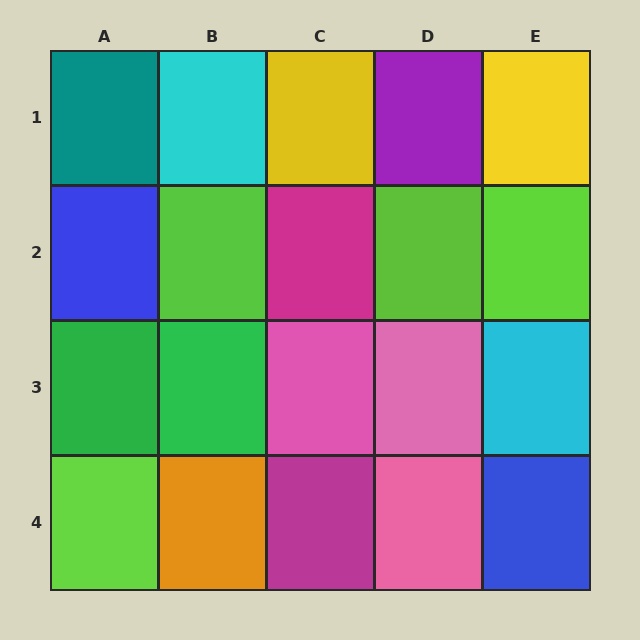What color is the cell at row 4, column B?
Orange.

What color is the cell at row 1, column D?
Purple.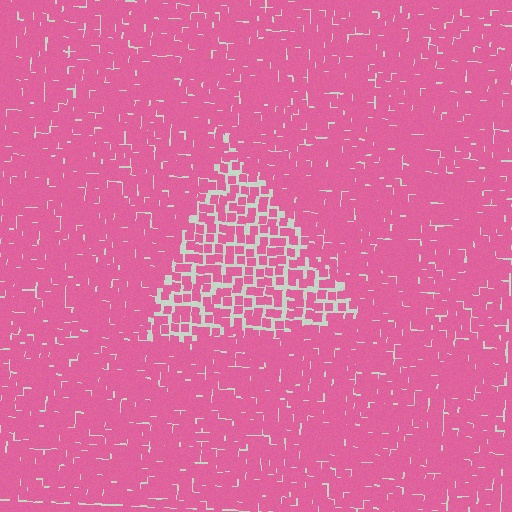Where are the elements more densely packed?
The elements are more densely packed outside the triangle boundary.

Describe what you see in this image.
The image contains small pink elements arranged at two different densities. A triangle-shaped region is visible where the elements are less densely packed than the surrounding area.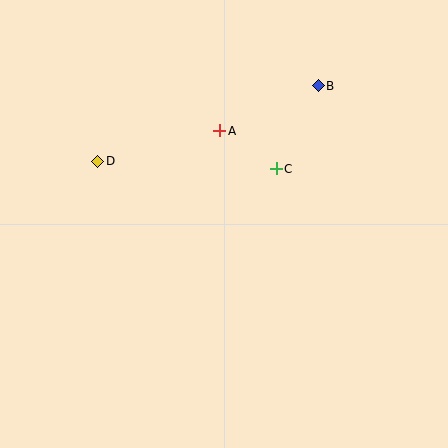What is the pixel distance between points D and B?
The distance between D and B is 233 pixels.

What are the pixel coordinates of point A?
Point A is at (220, 131).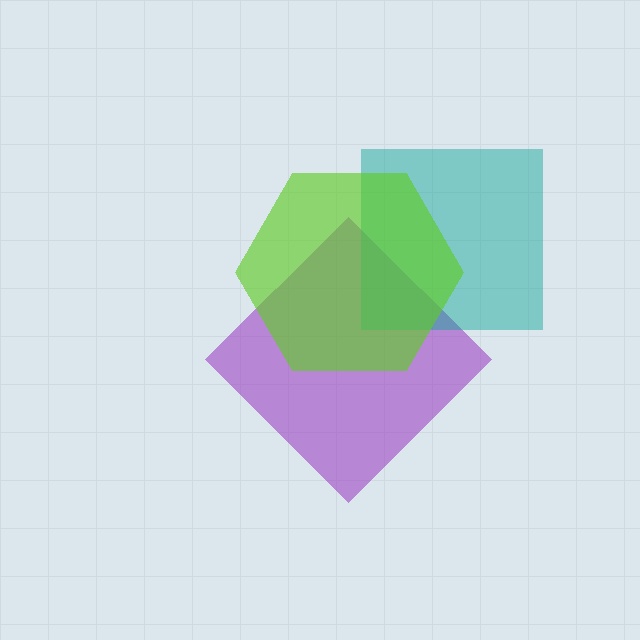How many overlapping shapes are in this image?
There are 3 overlapping shapes in the image.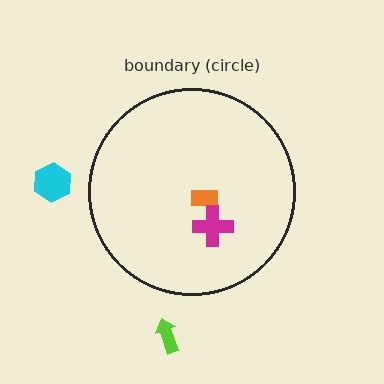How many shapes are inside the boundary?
2 inside, 2 outside.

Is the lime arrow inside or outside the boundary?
Outside.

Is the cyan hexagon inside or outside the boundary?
Outside.